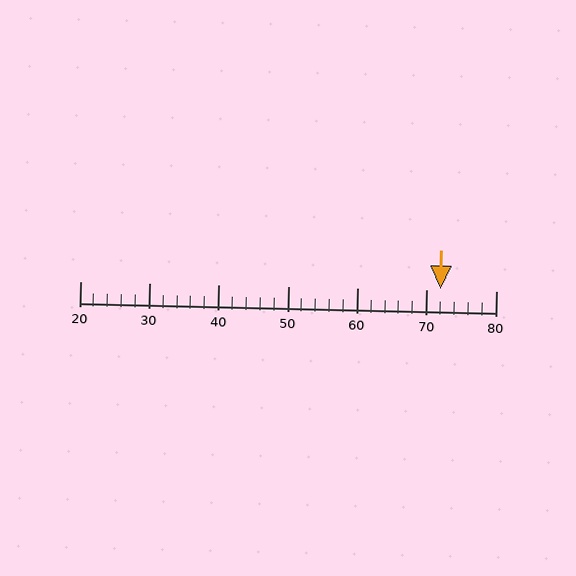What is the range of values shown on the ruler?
The ruler shows values from 20 to 80.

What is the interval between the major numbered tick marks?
The major tick marks are spaced 10 units apart.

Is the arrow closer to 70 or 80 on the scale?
The arrow is closer to 70.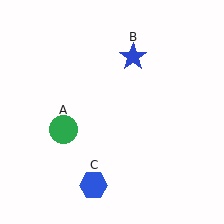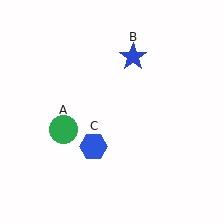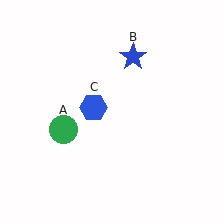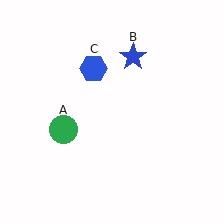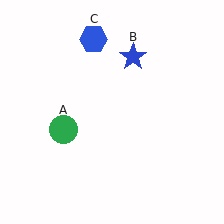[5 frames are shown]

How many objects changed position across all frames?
1 object changed position: blue hexagon (object C).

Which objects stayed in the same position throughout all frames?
Green circle (object A) and blue star (object B) remained stationary.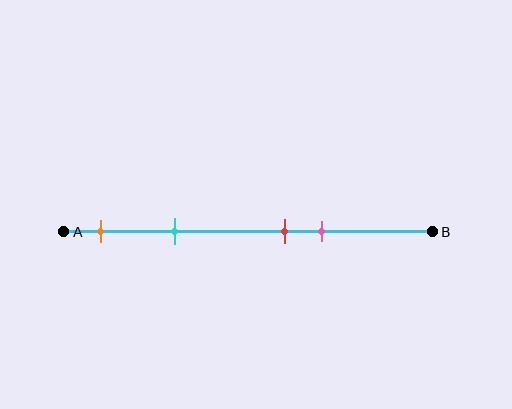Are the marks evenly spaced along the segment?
No, the marks are not evenly spaced.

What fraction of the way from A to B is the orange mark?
The orange mark is approximately 10% (0.1) of the way from A to B.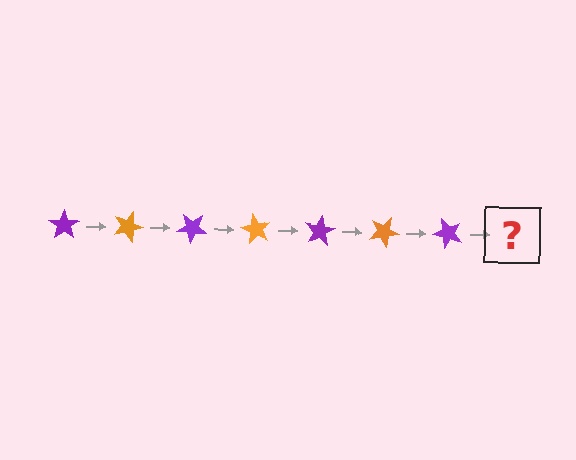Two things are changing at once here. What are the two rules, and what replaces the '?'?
The two rules are that it rotates 20 degrees each step and the color cycles through purple and orange. The '?' should be an orange star, rotated 140 degrees from the start.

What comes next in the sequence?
The next element should be an orange star, rotated 140 degrees from the start.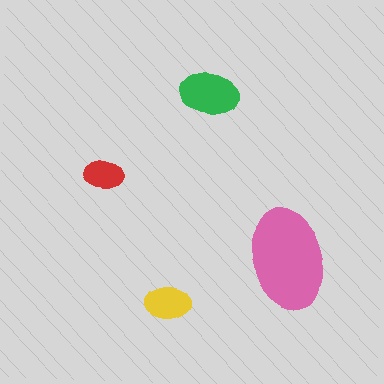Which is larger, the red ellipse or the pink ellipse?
The pink one.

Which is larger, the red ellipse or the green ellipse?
The green one.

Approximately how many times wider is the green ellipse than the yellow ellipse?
About 1.5 times wider.